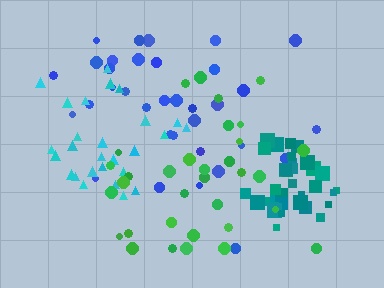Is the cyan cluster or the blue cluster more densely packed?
Cyan.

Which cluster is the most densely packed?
Teal.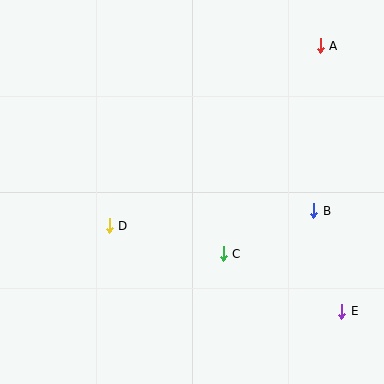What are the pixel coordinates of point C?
Point C is at (223, 254).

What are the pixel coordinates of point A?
Point A is at (320, 46).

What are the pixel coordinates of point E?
Point E is at (342, 311).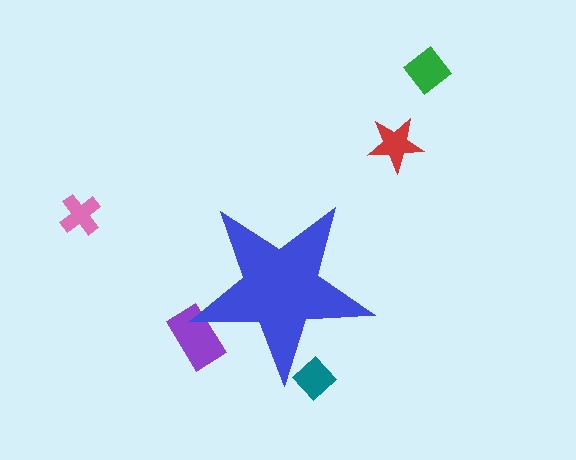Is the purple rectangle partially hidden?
Yes, the purple rectangle is partially hidden behind the blue star.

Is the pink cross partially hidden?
No, the pink cross is fully visible.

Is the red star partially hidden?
No, the red star is fully visible.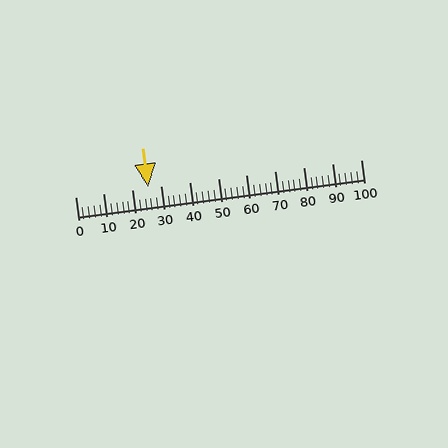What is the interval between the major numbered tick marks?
The major tick marks are spaced 10 units apart.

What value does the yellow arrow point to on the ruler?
The yellow arrow points to approximately 26.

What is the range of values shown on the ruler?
The ruler shows values from 0 to 100.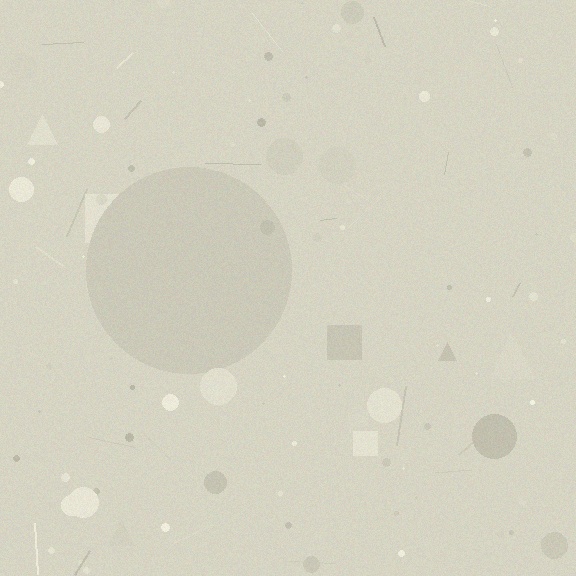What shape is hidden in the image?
A circle is hidden in the image.